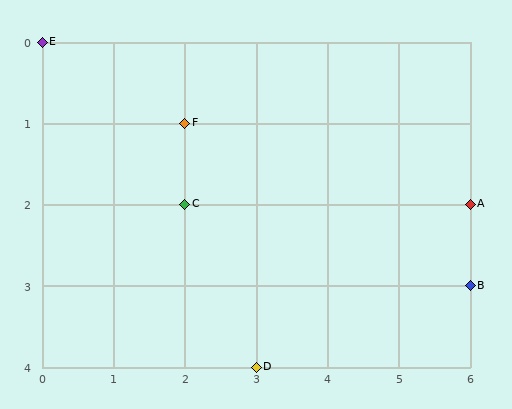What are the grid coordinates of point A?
Point A is at grid coordinates (6, 2).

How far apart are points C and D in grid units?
Points C and D are 1 column and 2 rows apart (about 2.2 grid units diagonally).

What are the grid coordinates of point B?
Point B is at grid coordinates (6, 3).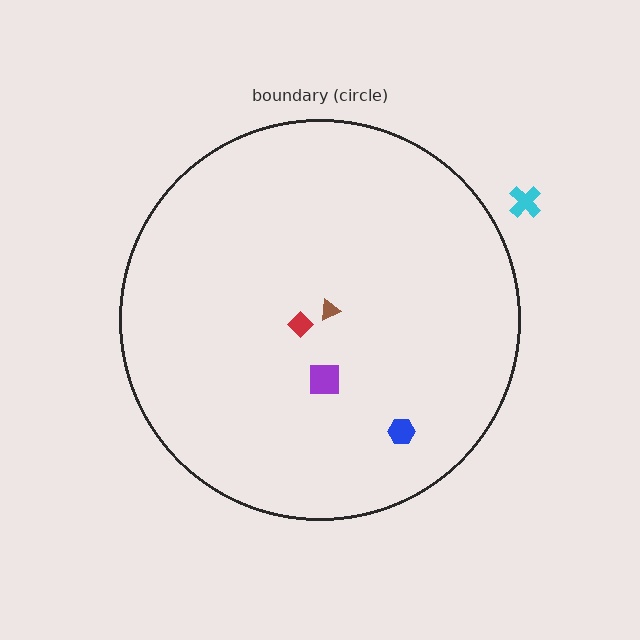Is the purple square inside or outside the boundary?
Inside.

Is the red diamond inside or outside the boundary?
Inside.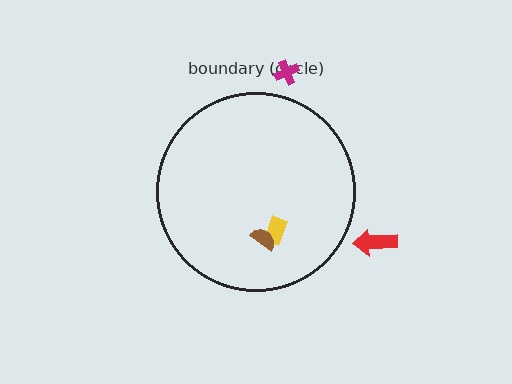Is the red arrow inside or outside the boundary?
Outside.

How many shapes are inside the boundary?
2 inside, 2 outside.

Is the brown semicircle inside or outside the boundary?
Inside.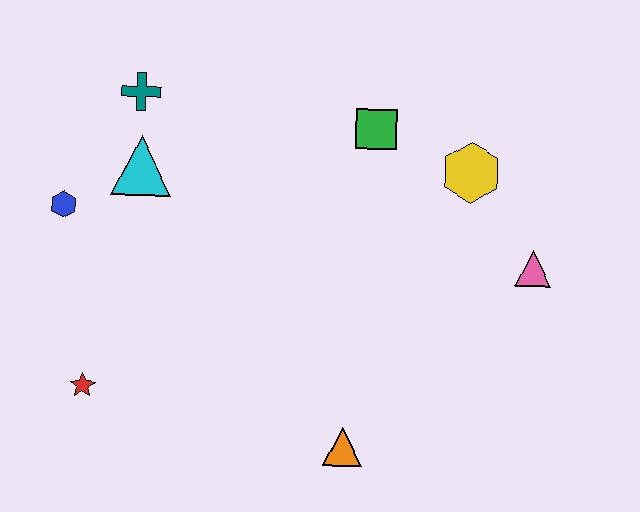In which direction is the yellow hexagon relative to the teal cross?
The yellow hexagon is to the right of the teal cross.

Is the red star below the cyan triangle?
Yes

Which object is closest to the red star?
The blue hexagon is closest to the red star.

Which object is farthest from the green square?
The red star is farthest from the green square.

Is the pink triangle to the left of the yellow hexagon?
No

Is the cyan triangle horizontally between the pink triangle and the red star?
Yes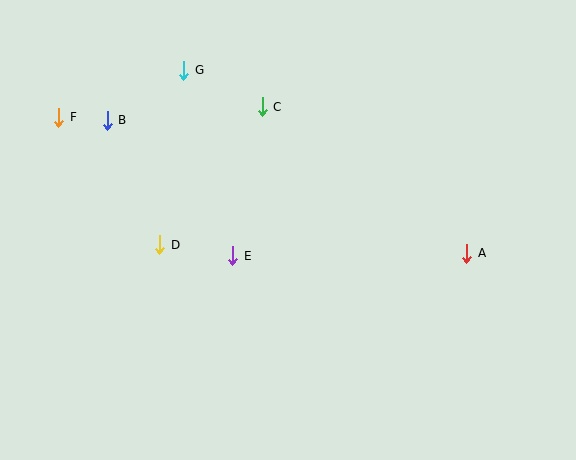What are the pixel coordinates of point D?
Point D is at (160, 245).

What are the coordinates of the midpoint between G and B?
The midpoint between G and B is at (145, 95).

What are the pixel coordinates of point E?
Point E is at (233, 256).